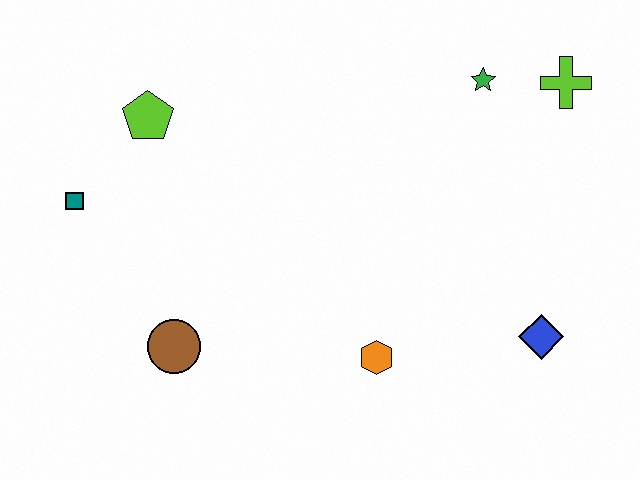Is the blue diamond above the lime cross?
No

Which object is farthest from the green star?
The teal square is farthest from the green star.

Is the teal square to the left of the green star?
Yes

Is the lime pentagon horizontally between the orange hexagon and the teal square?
Yes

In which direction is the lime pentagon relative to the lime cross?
The lime pentagon is to the left of the lime cross.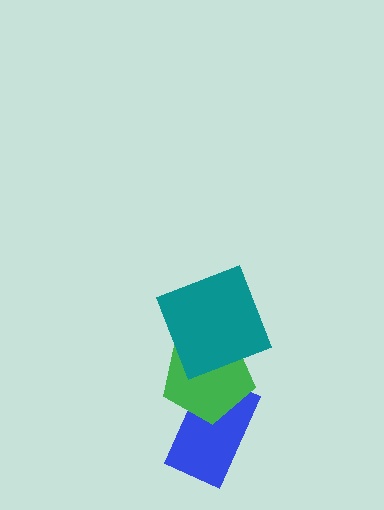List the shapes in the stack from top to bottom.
From top to bottom: the teal square, the green pentagon, the blue rectangle.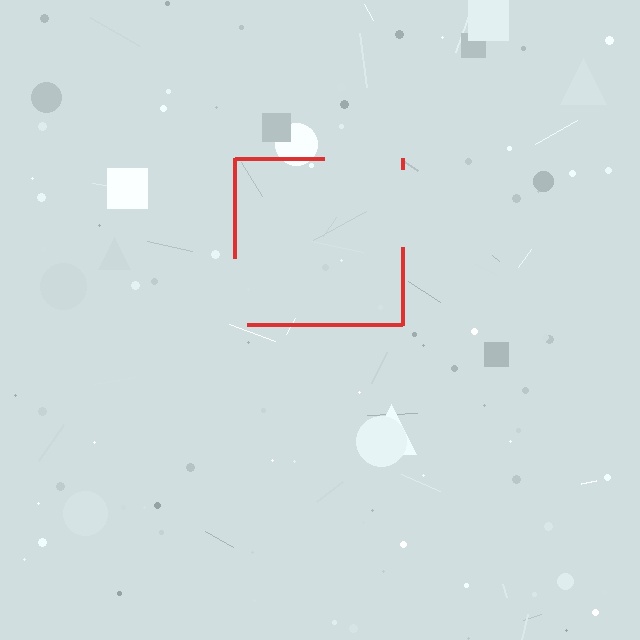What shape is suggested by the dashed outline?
The dashed outline suggests a square.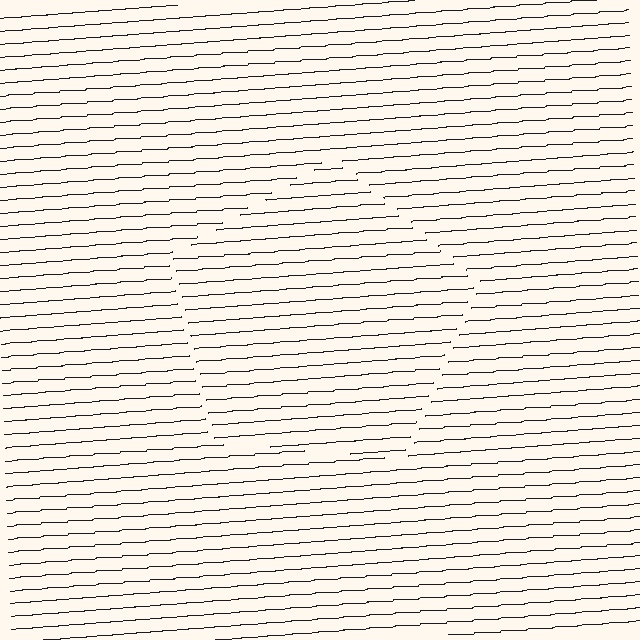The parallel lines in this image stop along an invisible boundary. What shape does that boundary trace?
An illusory pentagon. The interior of the shape contains the same grating, shifted by half a period — the contour is defined by the phase discontinuity where line-ends from the inner and outer gratings abut.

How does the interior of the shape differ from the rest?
The interior of the shape contains the same grating, shifted by half a period — the contour is defined by the phase discontinuity where line-ends from the inner and outer gratings abut.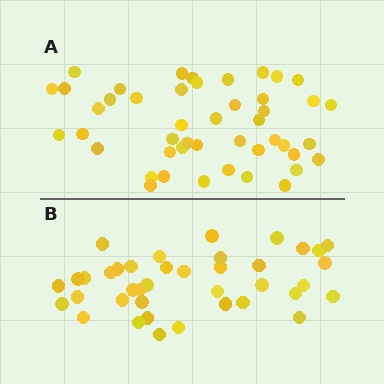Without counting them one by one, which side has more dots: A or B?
Region A (the top region) has more dots.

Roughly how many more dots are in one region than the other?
Region A has roughly 8 or so more dots than region B.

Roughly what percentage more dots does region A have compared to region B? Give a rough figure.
About 20% more.